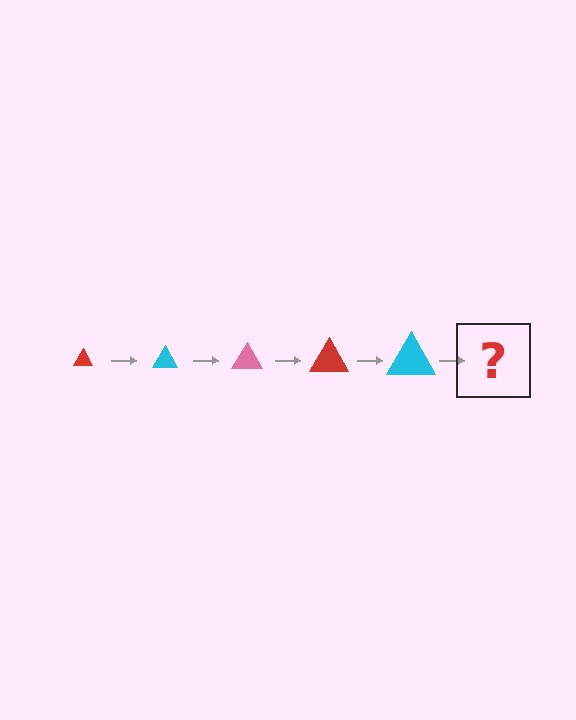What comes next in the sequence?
The next element should be a pink triangle, larger than the previous one.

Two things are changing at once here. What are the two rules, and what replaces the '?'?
The two rules are that the triangle grows larger each step and the color cycles through red, cyan, and pink. The '?' should be a pink triangle, larger than the previous one.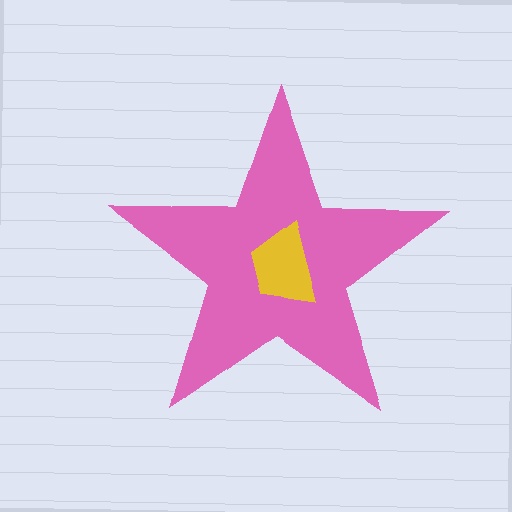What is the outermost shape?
The pink star.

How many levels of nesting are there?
2.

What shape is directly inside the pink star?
The yellow trapezoid.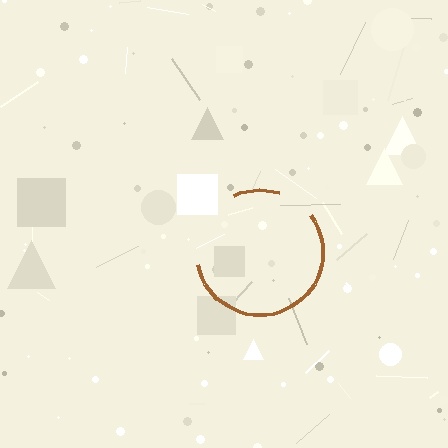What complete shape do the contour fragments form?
The contour fragments form a circle.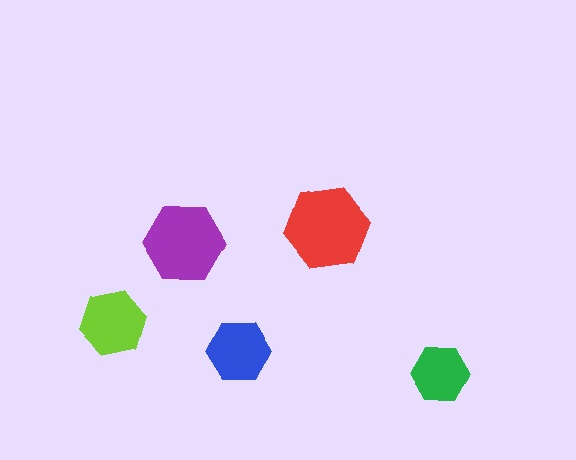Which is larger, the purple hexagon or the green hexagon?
The purple one.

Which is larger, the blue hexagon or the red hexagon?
The red one.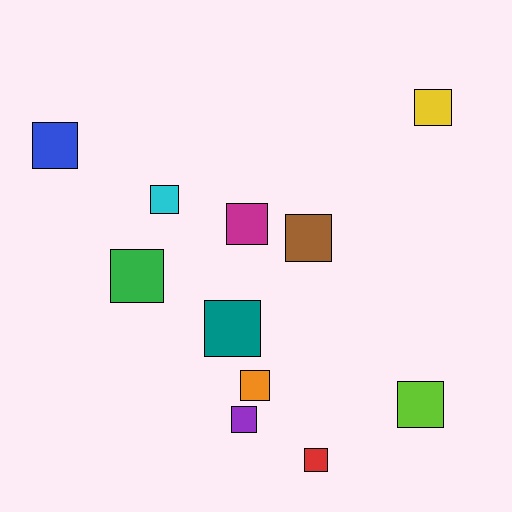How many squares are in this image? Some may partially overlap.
There are 11 squares.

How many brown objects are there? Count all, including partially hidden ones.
There is 1 brown object.